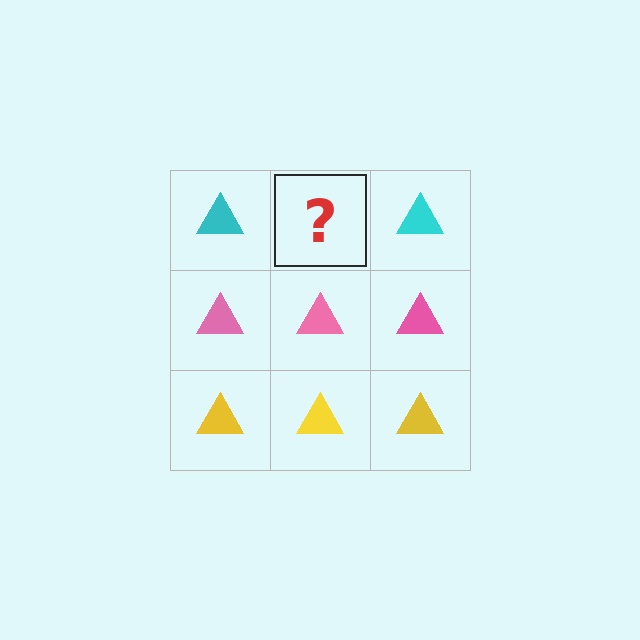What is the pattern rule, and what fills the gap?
The rule is that each row has a consistent color. The gap should be filled with a cyan triangle.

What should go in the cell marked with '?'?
The missing cell should contain a cyan triangle.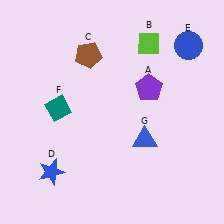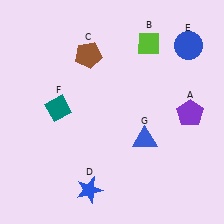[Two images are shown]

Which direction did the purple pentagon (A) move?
The purple pentagon (A) moved right.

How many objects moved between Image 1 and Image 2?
2 objects moved between the two images.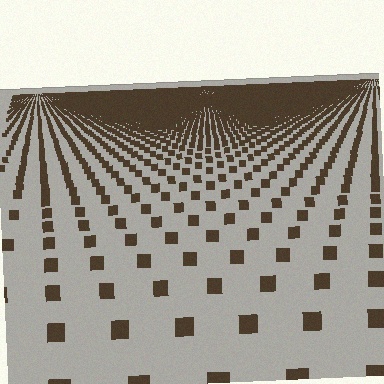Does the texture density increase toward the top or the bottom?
Density increases toward the top.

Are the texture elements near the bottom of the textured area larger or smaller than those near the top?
Larger. Near the bottom, elements are closer to the viewer and appear at a bigger on-screen size.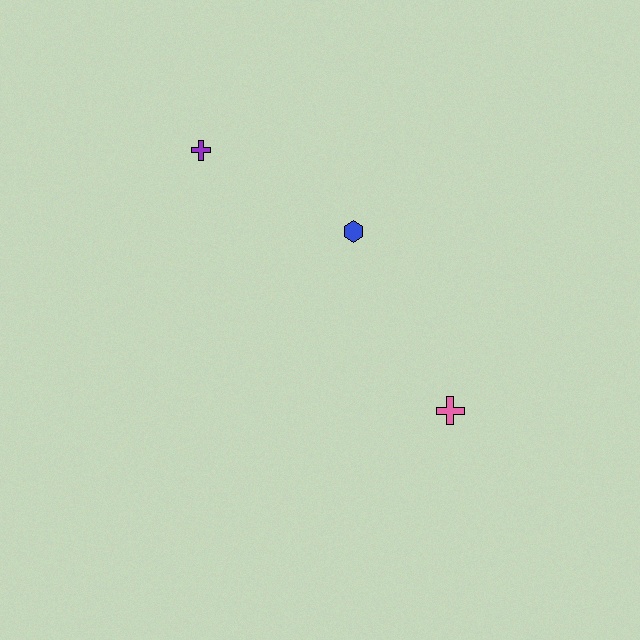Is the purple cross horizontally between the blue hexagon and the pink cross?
No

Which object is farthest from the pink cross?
The purple cross is farthest from the pink cross.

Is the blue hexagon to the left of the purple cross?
No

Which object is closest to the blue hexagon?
The purple cross is closest to the blue hexagon.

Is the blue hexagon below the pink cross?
No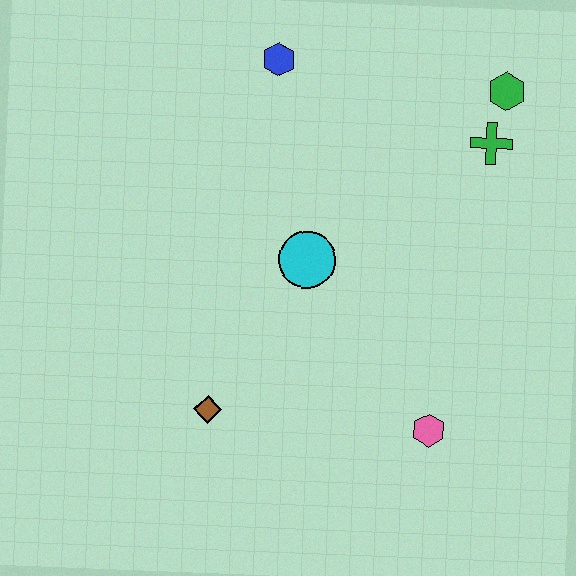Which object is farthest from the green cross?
The brown diamond is farthest from the green cross.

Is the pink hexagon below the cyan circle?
Yes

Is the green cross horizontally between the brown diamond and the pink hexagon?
No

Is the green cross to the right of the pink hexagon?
Yes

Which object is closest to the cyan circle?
The brown diamond is closest to the cyan circle.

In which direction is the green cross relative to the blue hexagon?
The green cross is to the right of the blue hexagon.